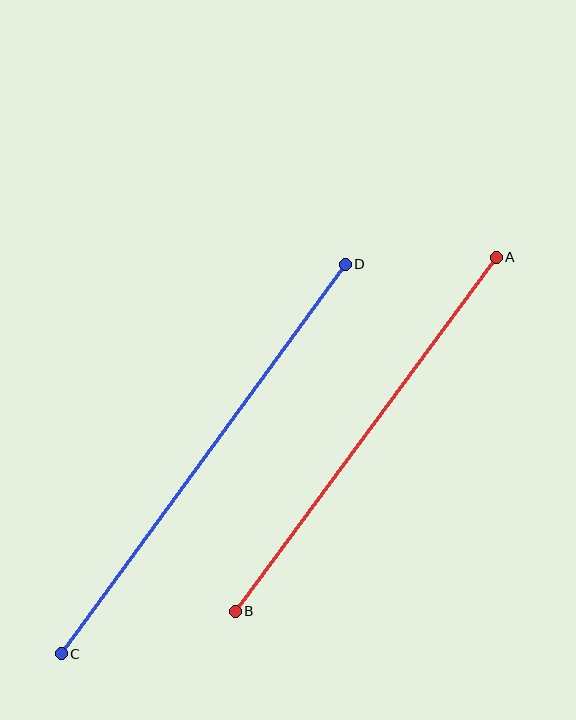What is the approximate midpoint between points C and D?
The midpoint is at approximately (203, 459) pixels.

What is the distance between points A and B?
The distance is approximately 440 pixels.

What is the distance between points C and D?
The distance is approximately 482 pixels.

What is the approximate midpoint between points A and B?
The midpoint is at approximately (366, 434) pixels.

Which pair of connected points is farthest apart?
Points C and D are farthest apart.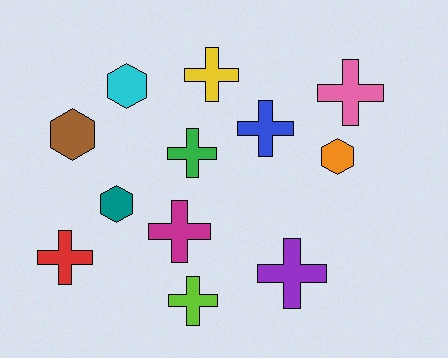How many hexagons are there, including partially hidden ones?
There are 4 hexagons.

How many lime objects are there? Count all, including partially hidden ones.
There is 1 lime object.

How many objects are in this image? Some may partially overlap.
There are 12 objects.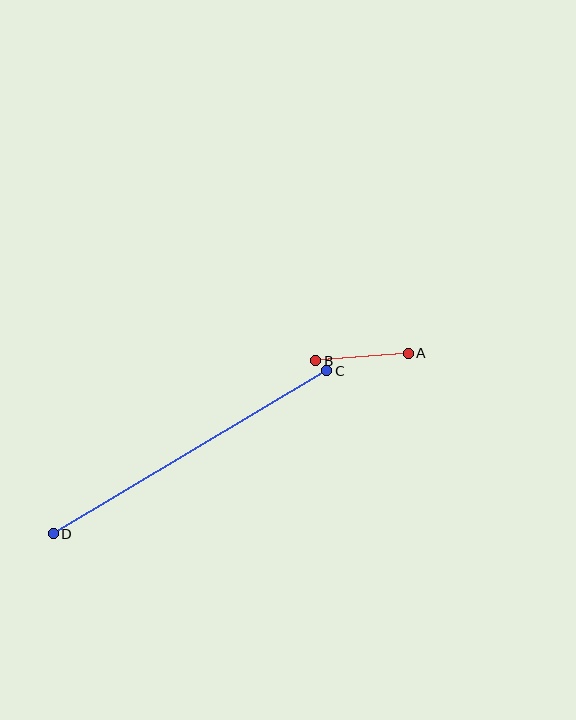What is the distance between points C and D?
The distance is approximately 318 pixels.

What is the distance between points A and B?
The distance is approximately 93 pixels.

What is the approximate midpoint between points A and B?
The midpoint is at approximately (362, 357) pixels.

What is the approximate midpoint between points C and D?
The midpoint is at approximately (190, 452) pixels.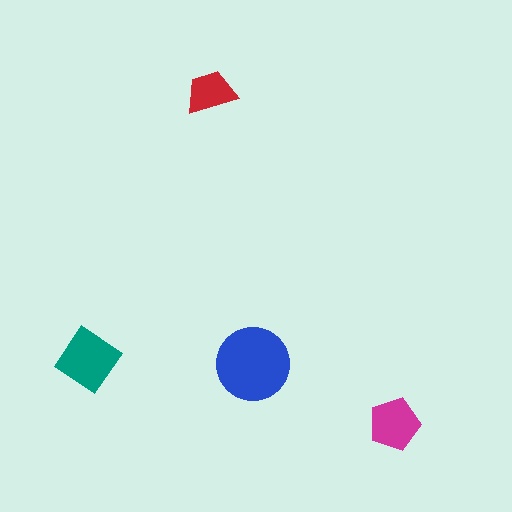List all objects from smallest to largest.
The red trapezoid, the magenta pentagon, the teal diamond, the blue circle.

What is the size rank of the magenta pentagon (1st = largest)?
3rd.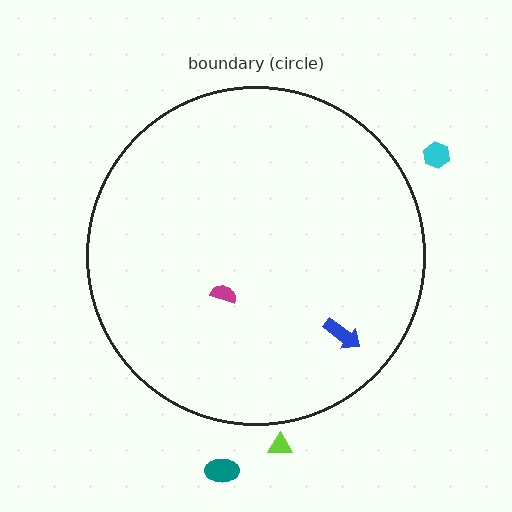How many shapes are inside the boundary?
2 inside, 3 outside.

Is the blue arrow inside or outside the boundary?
Inside.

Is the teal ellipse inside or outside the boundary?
Outside.